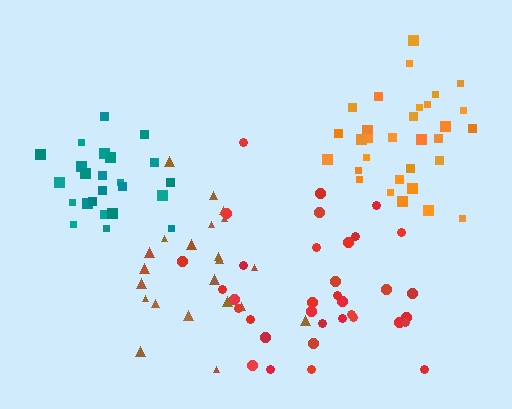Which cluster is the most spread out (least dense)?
Red.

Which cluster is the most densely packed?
Teal.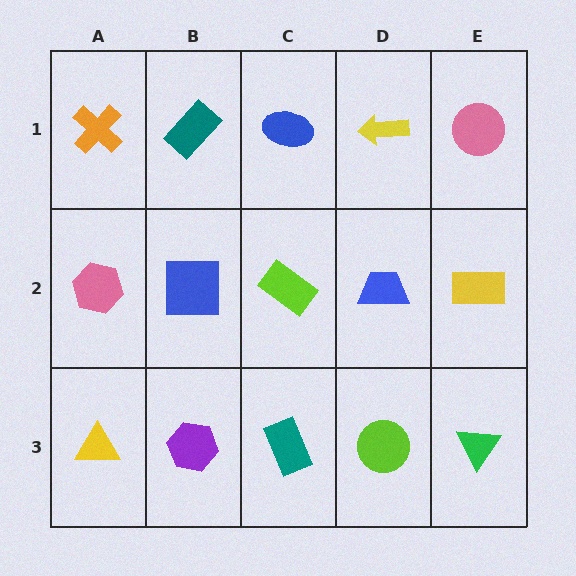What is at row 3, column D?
A lime circle.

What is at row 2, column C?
A lime rectangle.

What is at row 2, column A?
A pink hexagon.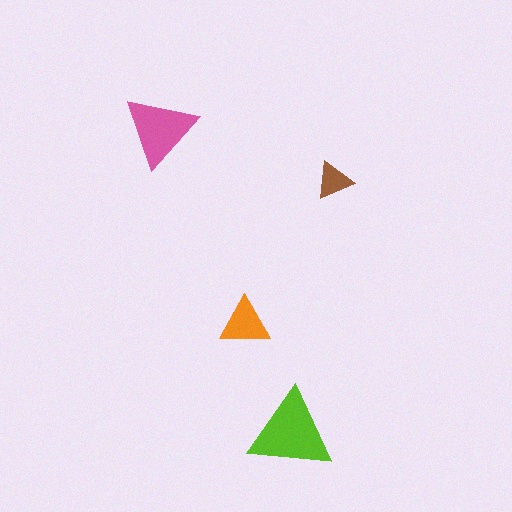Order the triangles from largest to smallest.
the lime one, the pink one, the orange one, the brown one.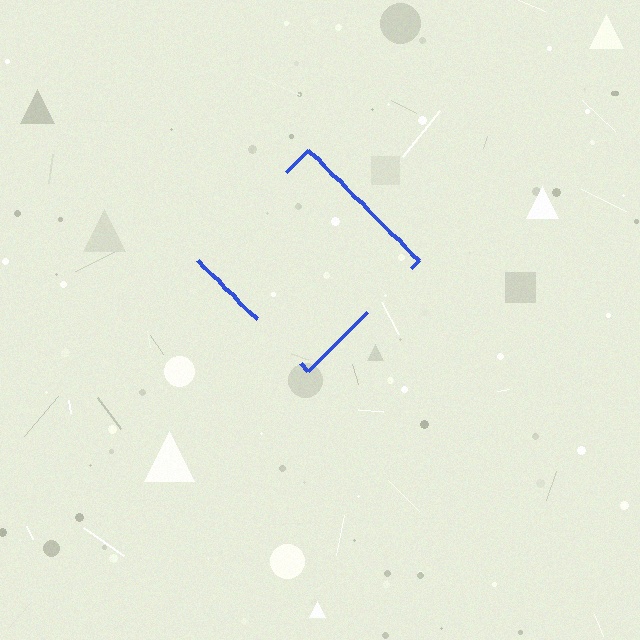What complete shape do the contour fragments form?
The contour fragments form a diamond.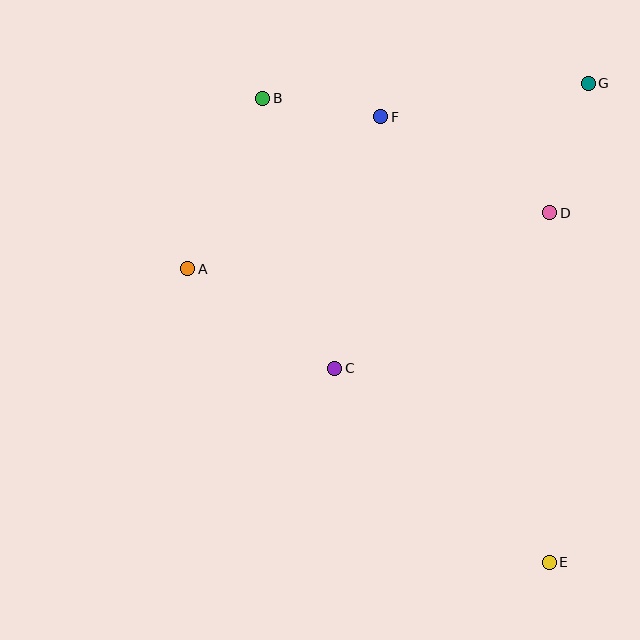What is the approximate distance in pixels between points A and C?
The distance between A and C is approximately 178 pixels.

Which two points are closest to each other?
Points B and F are closest to each other.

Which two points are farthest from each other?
Points B and E are farthest from each other.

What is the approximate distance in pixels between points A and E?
The distance between A and E is approximately 466 pixels.